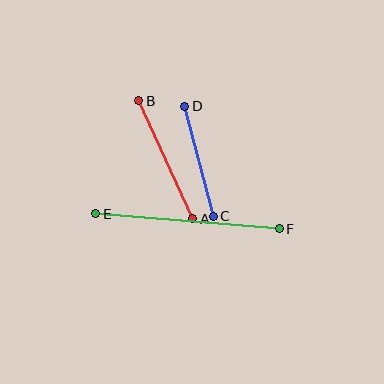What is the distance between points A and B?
The distance is approximately 130 pixels.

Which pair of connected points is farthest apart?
Points E and F are farthest apart.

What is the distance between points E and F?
The distance is approximately 184 pixels.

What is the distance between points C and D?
The distance is approximately 113 pixels.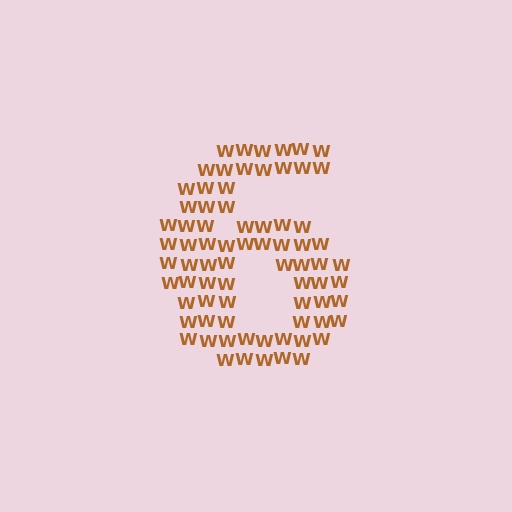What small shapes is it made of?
It is made of small letter W's.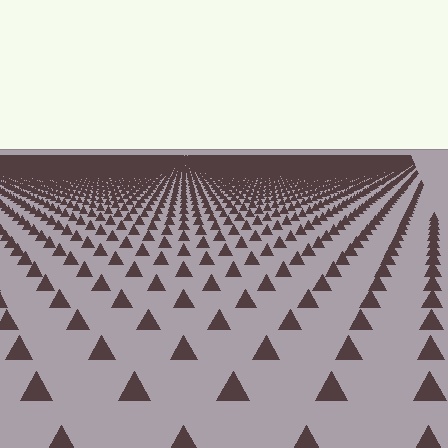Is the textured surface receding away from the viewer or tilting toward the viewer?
The surface is receding away from the viewer. Texture elements get smaller and denser toward the top.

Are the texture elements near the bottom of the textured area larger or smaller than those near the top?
Larger. Near the bottom, elements are closer to the viewer and appear at a bigger on-screen size.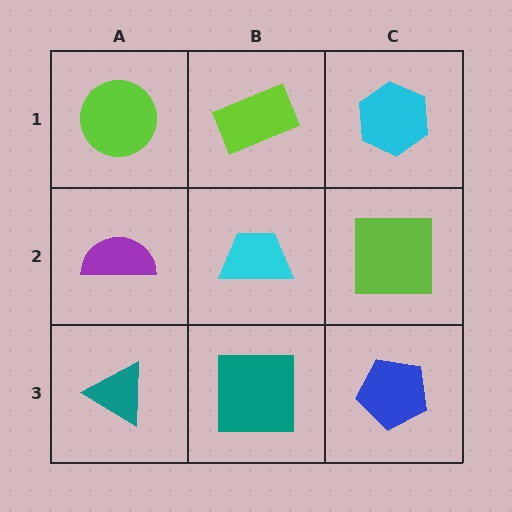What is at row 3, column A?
A teal triangle.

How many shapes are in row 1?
3 shapes.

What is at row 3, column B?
A teal square.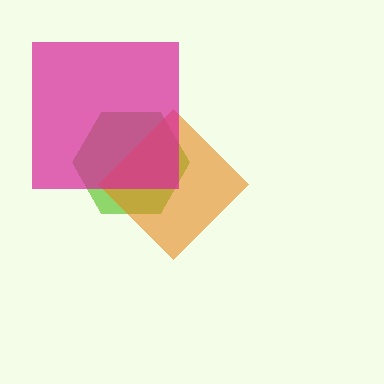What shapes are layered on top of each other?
The layered shapes are: a lime hexagon, an orange diamond, a magenta square.